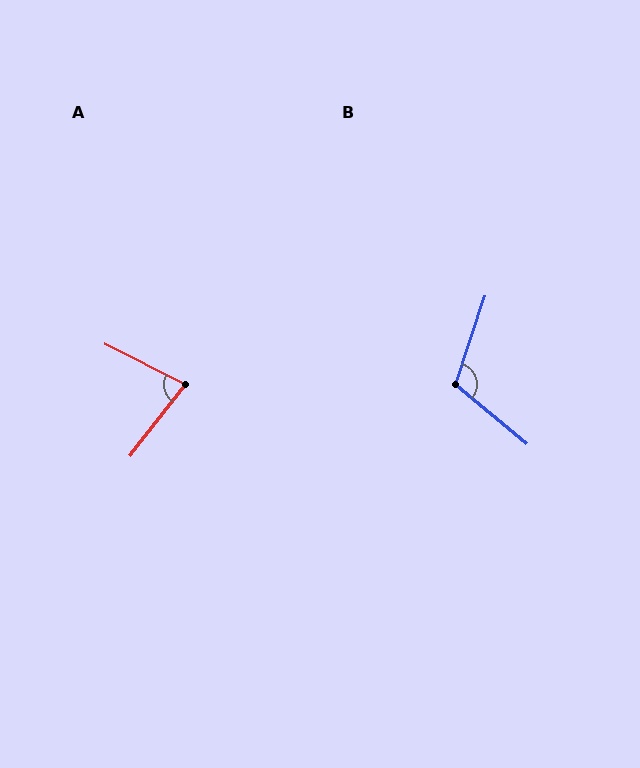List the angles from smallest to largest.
A (79°), B (111°).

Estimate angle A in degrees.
Approximately 79 degrees.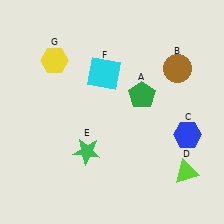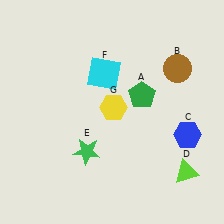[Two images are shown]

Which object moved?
The yellow hexagon (G) moved right.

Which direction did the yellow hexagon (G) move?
The yellow hexagon (G) moved right.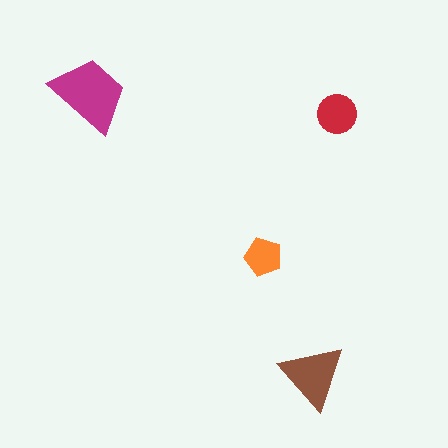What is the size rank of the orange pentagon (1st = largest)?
4th.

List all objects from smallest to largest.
The orange pentagon, the red circle, the brown triangle, the magenta trapezoid.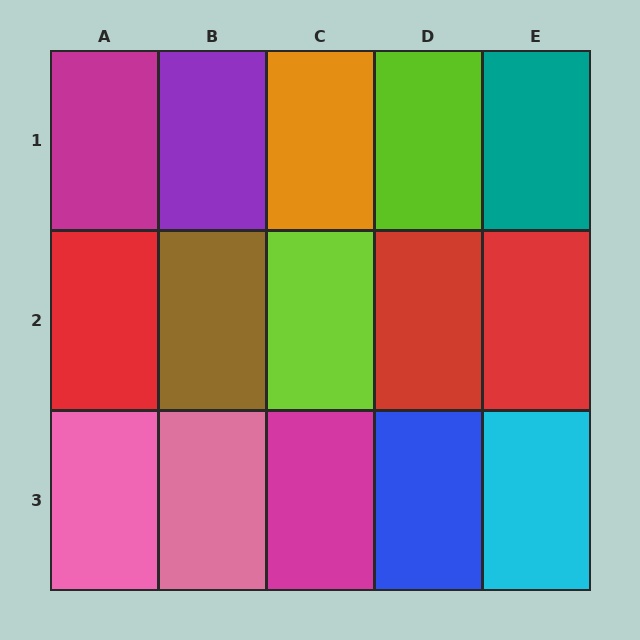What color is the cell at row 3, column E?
Cyan.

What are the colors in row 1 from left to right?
Magenta, purple, orange, lime, teal.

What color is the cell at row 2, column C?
Lime.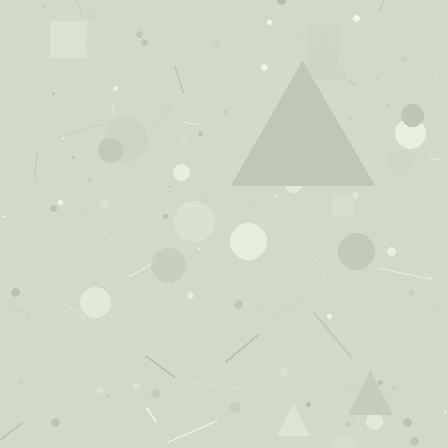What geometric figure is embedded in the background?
A triangle is embedded in the background.